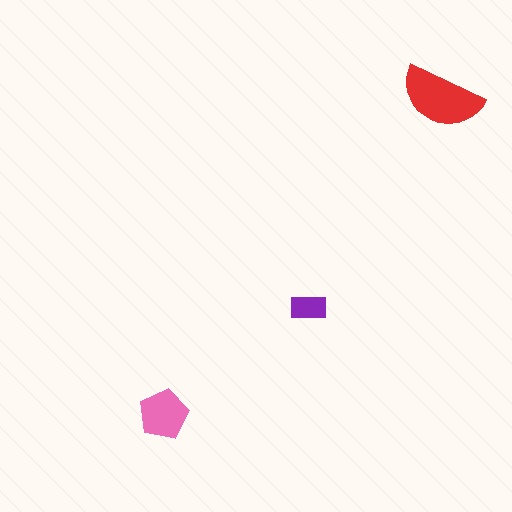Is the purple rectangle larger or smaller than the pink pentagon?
Smaller.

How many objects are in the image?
There are 3 objects in the image.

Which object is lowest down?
The pink pentagon is bottommost.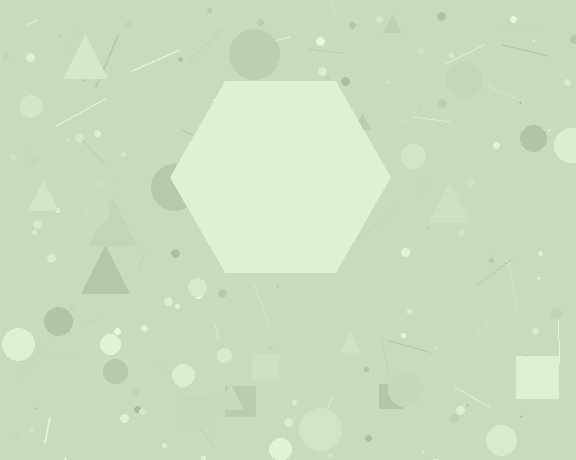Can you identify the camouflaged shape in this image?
The camouflaged shape is a hexagon.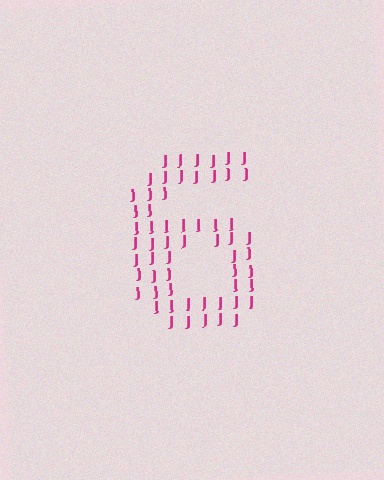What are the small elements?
The small elements are letter J's.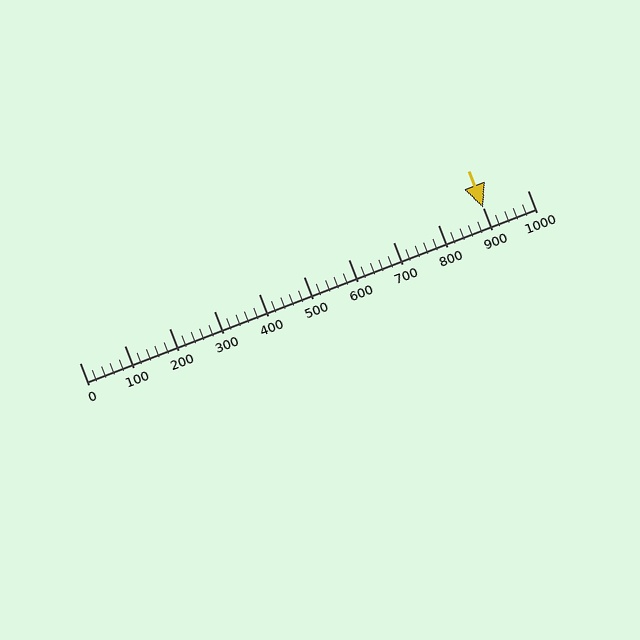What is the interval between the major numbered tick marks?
The major tick marks are spaced 100 units apart.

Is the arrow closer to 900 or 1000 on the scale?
The arrow is closer to 900.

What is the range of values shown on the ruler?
The ruler shows values from 0 to 1000.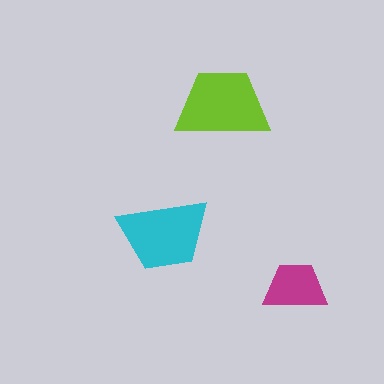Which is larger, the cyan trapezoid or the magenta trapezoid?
The cyan one.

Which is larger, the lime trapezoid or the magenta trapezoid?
The lime one.